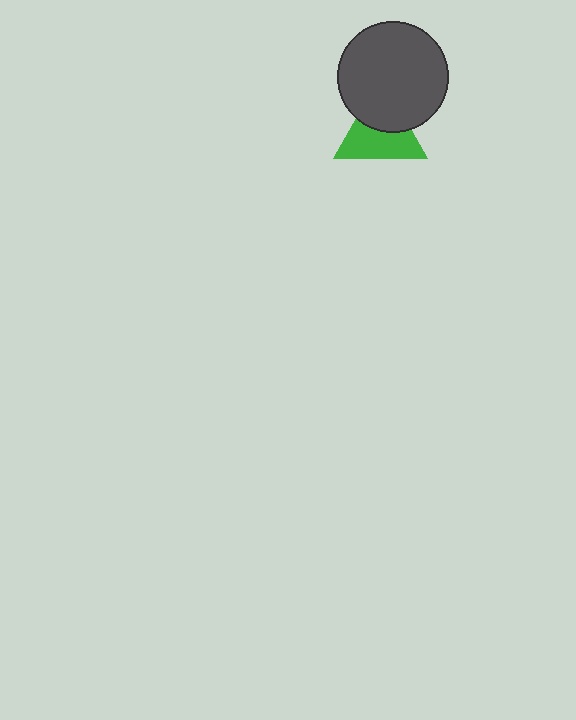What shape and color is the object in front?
The object in front is a dark gray circle.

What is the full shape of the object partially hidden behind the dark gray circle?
The partially hidden object is a green triangle.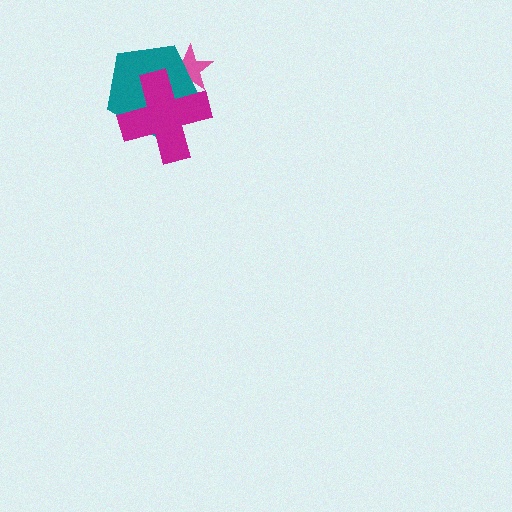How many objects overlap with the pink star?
2 objects overlap with the pink star.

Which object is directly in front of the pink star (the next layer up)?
The teal pentagon is directly in front of the pink star.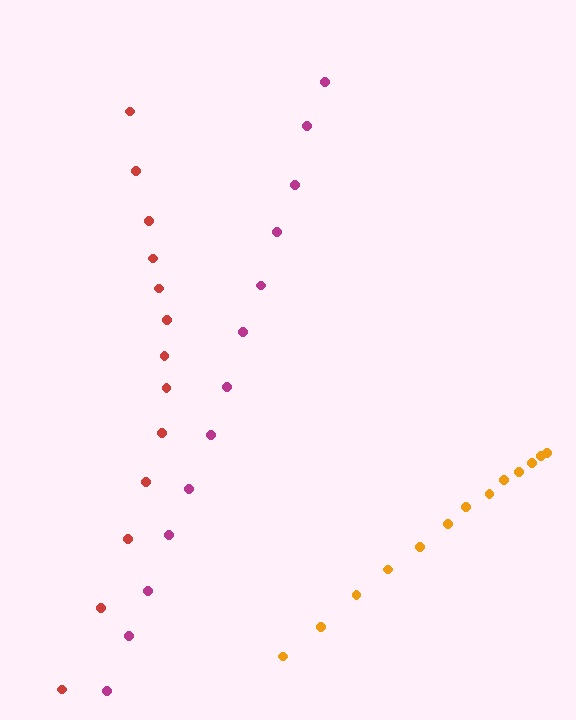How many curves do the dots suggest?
There are 3 distinct paths.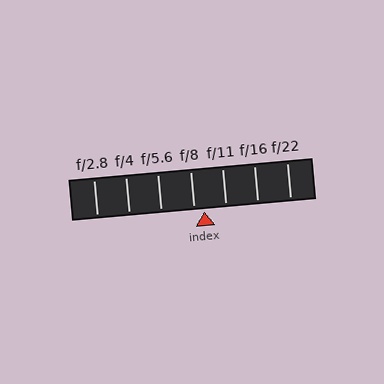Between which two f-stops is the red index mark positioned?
The index mark is between f/8 and f/11.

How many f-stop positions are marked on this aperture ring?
There are 7 f-stop positions marked.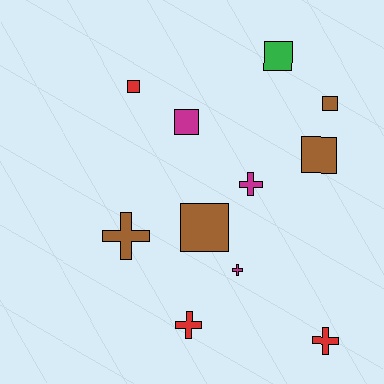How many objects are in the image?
There are 11 objects.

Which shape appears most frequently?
Square, with 6 objects.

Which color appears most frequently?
Brown, with 4 objects.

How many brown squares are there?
There are 3 brown squares.